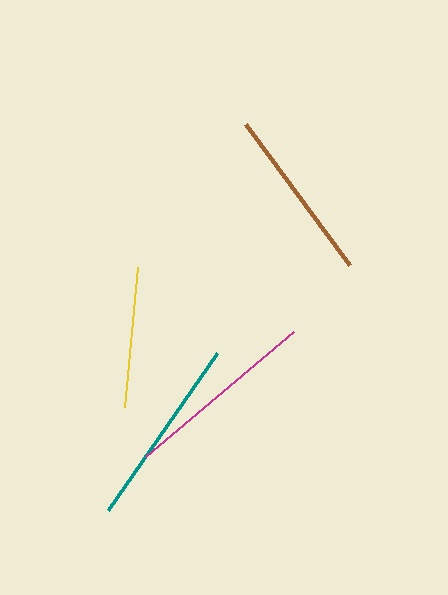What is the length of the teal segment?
The teal segment is approximately 191 pixels long.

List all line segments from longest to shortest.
From longest to shortest: magenta, teal, brown, yellow.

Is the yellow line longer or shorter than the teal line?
The teal line is longer than the yellow line.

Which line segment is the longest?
The magenta line is the longest at approximately 194 pixels.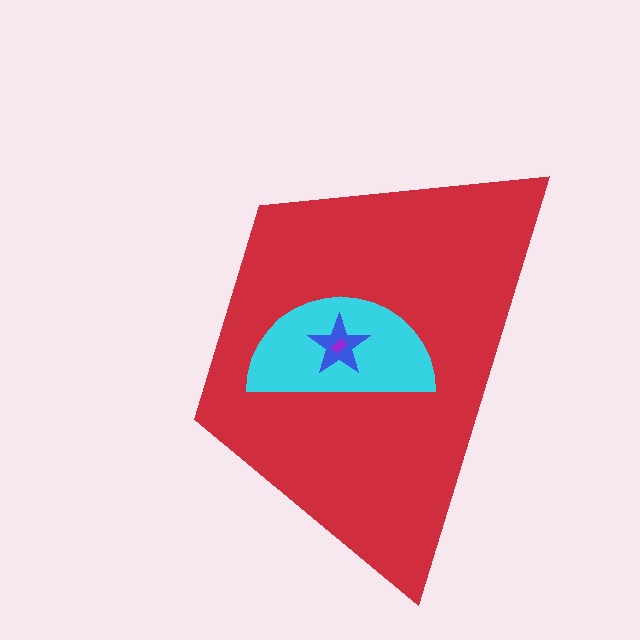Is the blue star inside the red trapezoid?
Yes.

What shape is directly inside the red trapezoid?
The cyan semicircle.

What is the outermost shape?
The red trapezoid.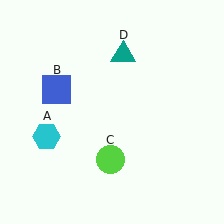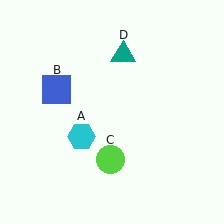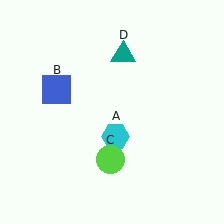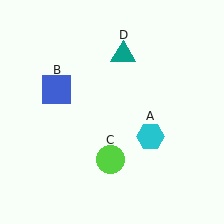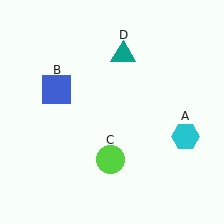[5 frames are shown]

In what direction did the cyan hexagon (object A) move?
The cyan hexagon (object A) moved right.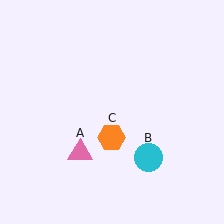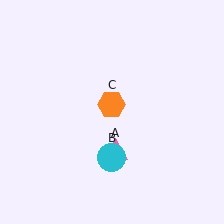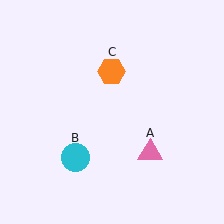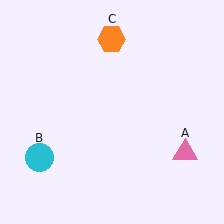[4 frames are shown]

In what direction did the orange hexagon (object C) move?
The orange hexagon (object C) moved up.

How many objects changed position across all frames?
3 objects changed position: pink triangle (object A), cyan circle (object B), orange hexagon (object C).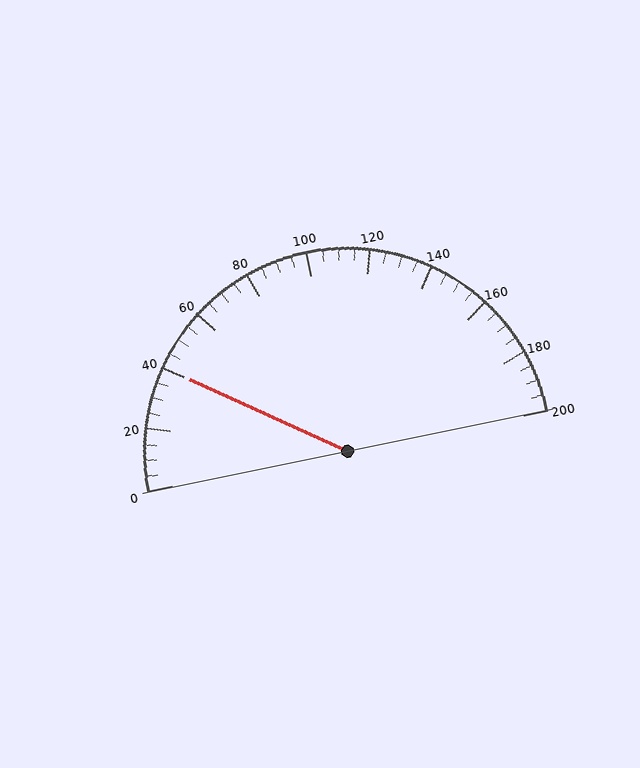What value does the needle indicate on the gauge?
The needle indicates approximately 40.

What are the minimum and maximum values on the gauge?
The gauge ranges from 0 to 200.